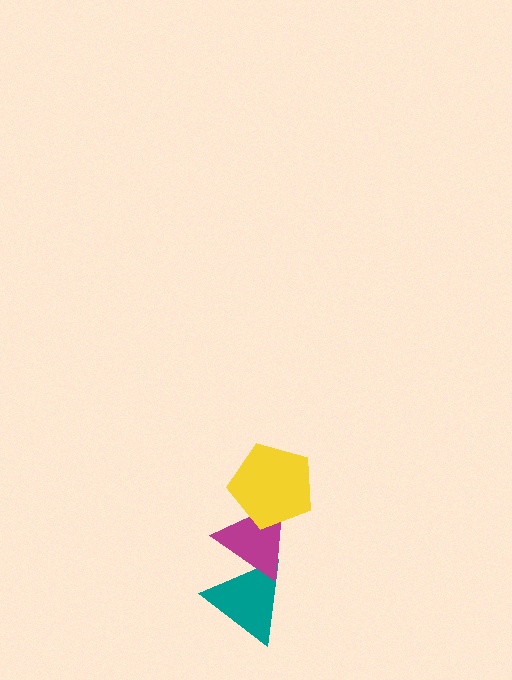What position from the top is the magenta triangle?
The magenta triangle is 2nd from the top.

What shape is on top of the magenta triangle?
The yellow pentagon is on top of the magenta triangle.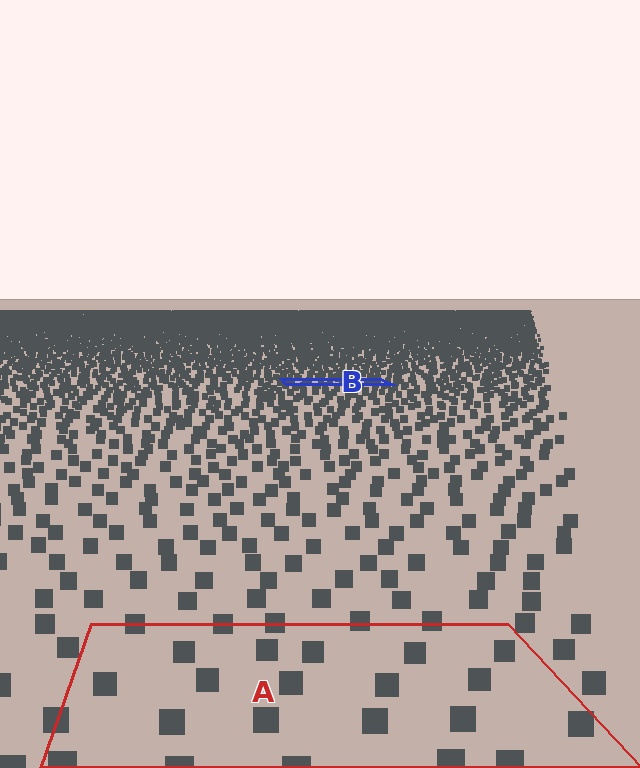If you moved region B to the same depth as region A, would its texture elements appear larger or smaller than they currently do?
They would appear larger. At a closer depth, the same texture elements are projected at a bigger on-screen size.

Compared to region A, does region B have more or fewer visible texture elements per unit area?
Region B has more texture elements per unit area — they are packed more densely because it is farther away.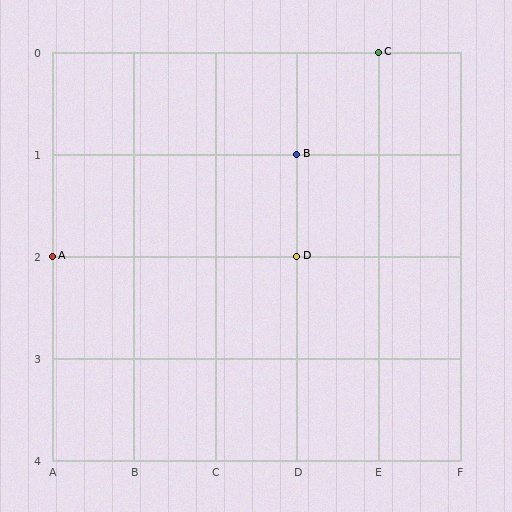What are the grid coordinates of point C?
Point C is at grid coordinates (E, 0).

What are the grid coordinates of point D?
Point D is at grid coordinates (D, 2).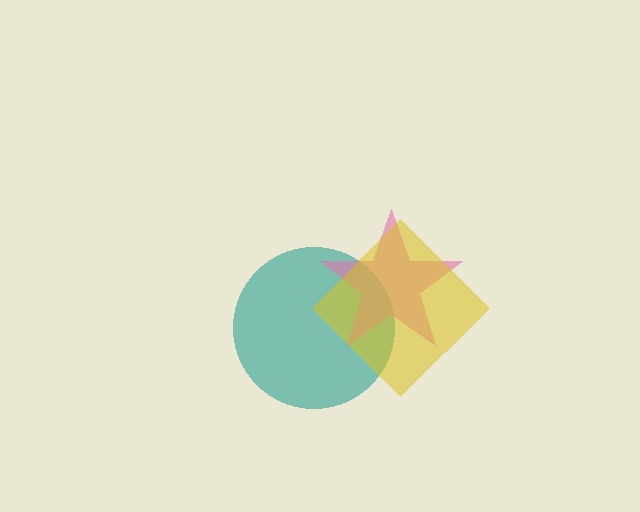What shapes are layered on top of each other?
The layered shapes are: a teal circle, a pink star, a yellow diamond.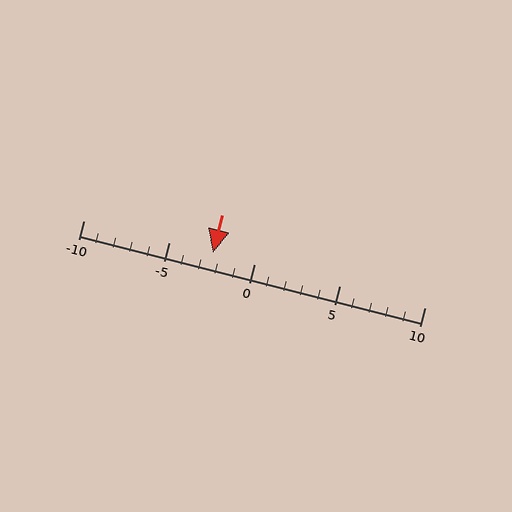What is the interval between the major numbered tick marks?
The major tick marks are spaced 5 units apart.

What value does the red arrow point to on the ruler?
The red arrow points to approximately -2.